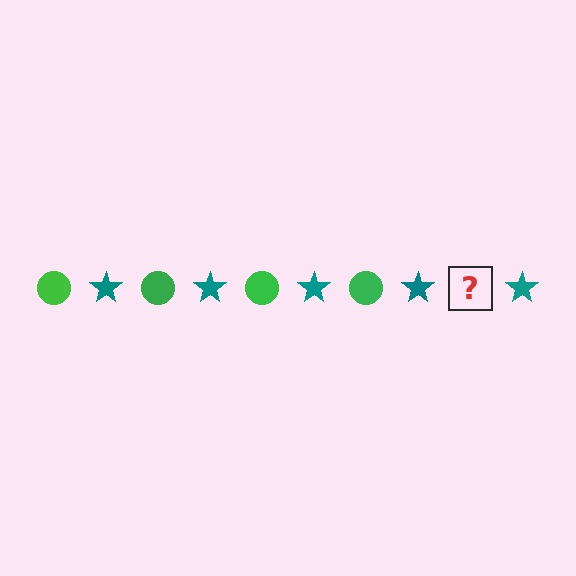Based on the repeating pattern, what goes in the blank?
The blank should be a green circle.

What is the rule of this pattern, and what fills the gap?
The rule is that the pattern alternates between green circle and teal star. The gap should be filled with a green circle.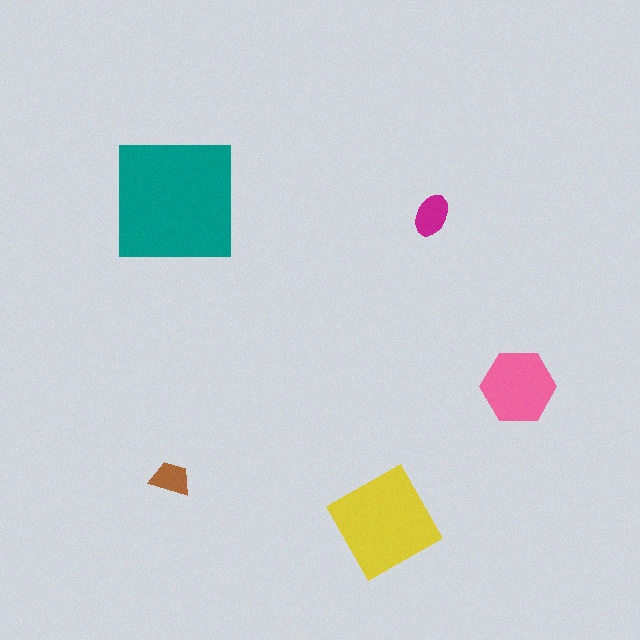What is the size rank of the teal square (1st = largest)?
1st.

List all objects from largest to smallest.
The teal square, the yellow diamond, the pink hexagon, the magenta ellipse, the brown trapezoid.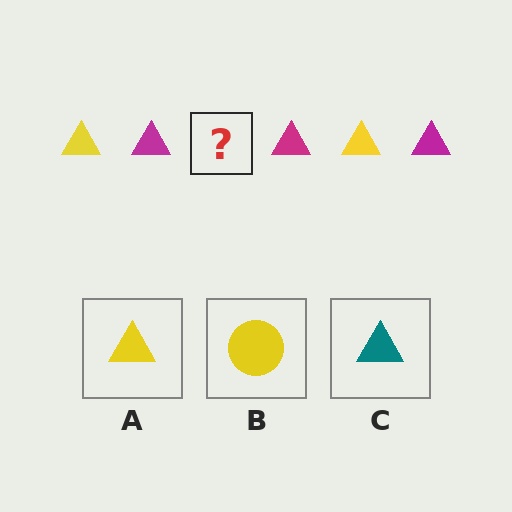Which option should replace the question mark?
Option A.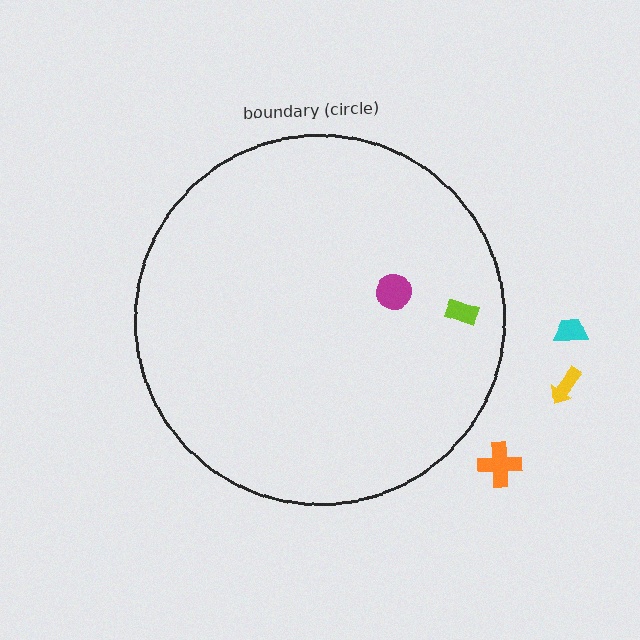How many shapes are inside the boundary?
2 inside, 3 outside.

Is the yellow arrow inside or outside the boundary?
Outside.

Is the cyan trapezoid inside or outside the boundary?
Outside.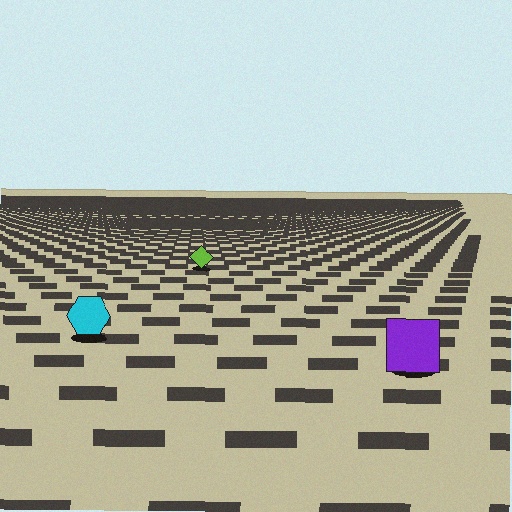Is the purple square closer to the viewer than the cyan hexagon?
Yes. The purple square is closer — you can tell from the texture gradient: the ground texture is coarser near it.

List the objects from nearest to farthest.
From nearest to farthest: the purple square, the cyan hexagon, the lime diamond.